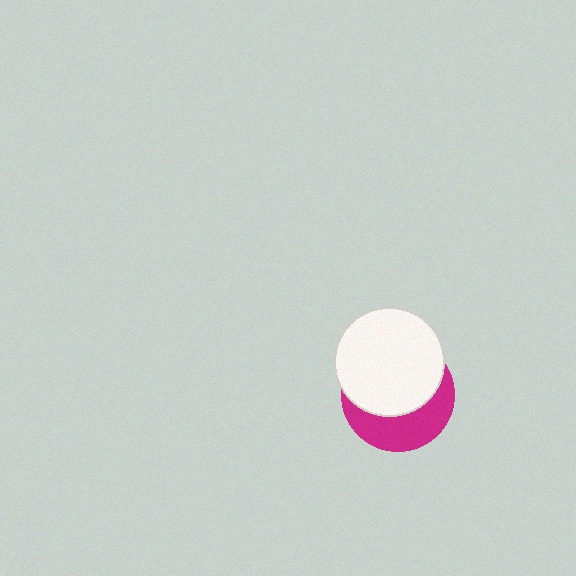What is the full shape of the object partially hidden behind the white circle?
The partially hidden object is a magenta circle.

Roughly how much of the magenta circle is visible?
A small part of it is visible (roughly 40%).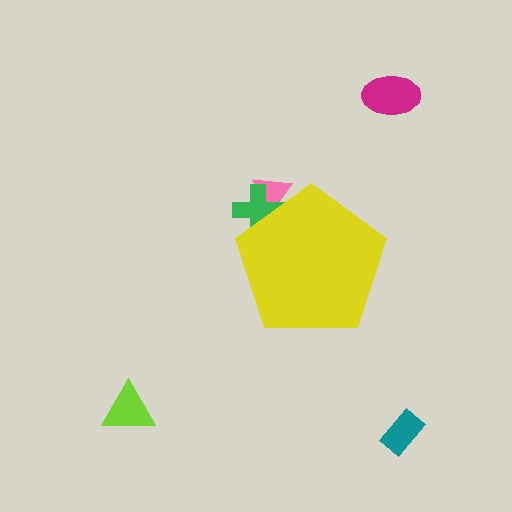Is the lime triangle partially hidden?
No, the lime triangle is fully visible.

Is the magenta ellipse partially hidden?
No, the magenta ellipse is fully visible.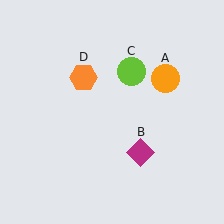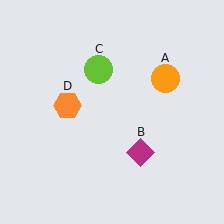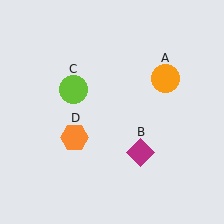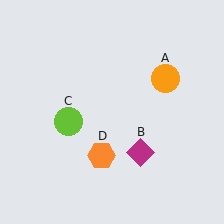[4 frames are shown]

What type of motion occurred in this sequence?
The lime circle (object C), orange hexagon (object D) rotated counterclockwise around the center of the scene.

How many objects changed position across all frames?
2 objects changed position: lime circle (object C), orange hexagon (object D).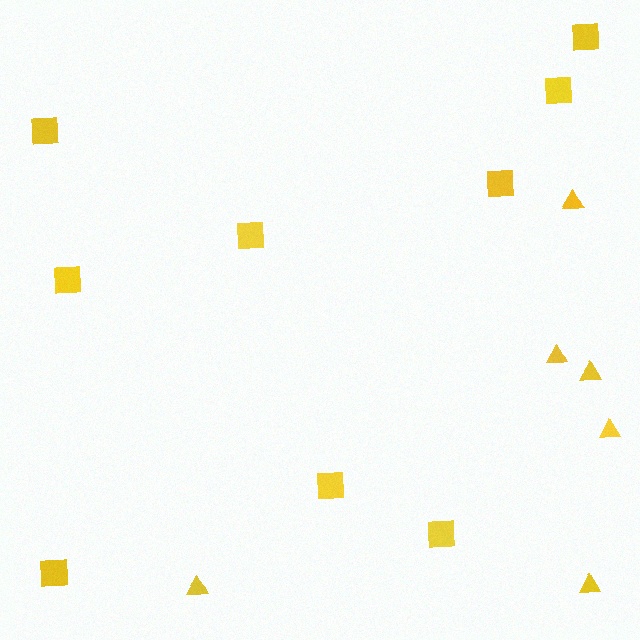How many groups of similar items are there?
There are 2 groups: one group of squares (9) and one group of triangles (6).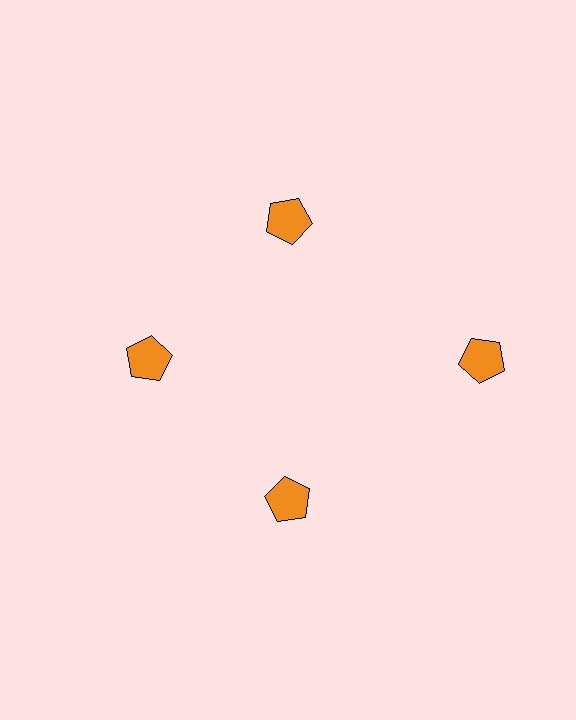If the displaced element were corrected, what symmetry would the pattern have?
It would have 4-fold rotational symmetry — the pattern would map onto itself every 90 degrees.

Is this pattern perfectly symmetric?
No. The 4 orange pentagons are arranged in a ring, but one element near the 3 o'clock position is pushed outward from the center, breaking the 4-fold rotational symmetry.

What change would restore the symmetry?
The symmetry would be restored by moving it inward, back onto the ring so that all 4 pentagons sit at equal angles and equal distance from the center.